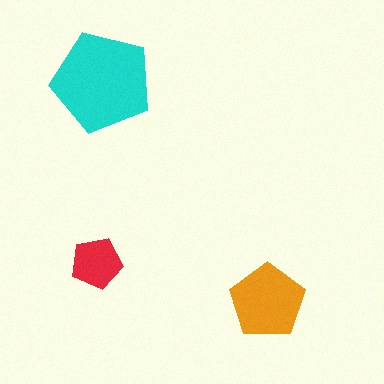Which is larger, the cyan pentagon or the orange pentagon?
The cyan one.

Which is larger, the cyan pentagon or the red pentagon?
The cyan one.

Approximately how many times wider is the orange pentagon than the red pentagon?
About 1.5 times wider.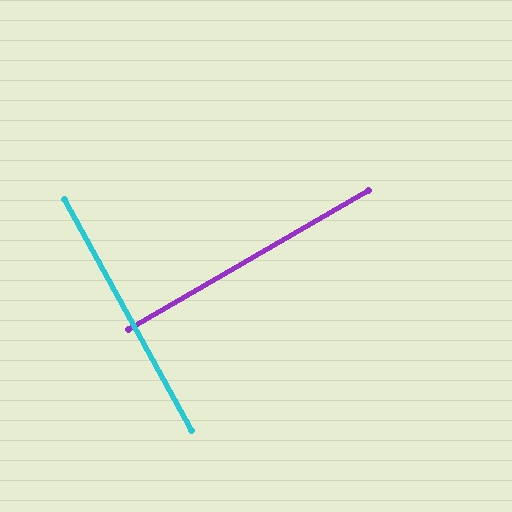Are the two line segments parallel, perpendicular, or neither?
Perpendicular — they meet at approximately 89°.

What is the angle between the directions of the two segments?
Approximately 89 degrees.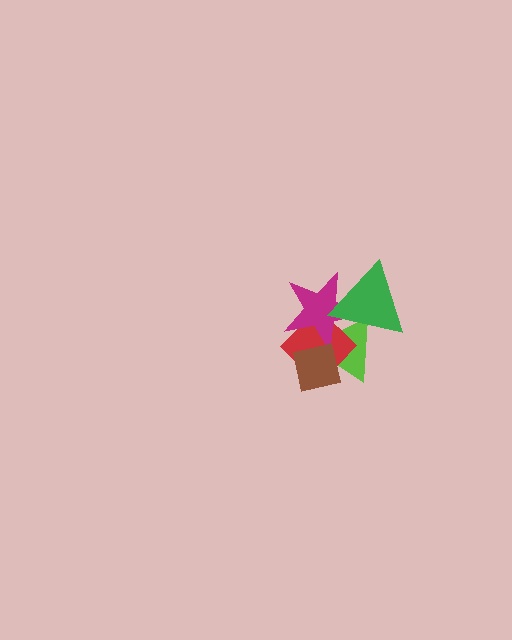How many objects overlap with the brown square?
3 objects overlap with the brown square.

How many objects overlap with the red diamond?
3 objects overlap with the red diamond.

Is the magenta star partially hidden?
Yes, it is partially covered by another shape.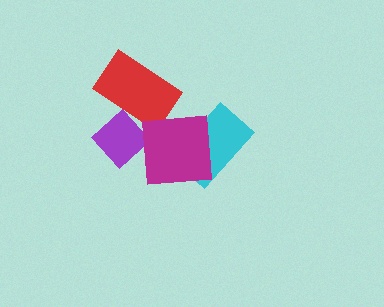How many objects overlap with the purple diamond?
2 objects overlap with the purple diamond.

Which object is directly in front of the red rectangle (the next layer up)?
The purple diamond is directly in front of the red rectangle.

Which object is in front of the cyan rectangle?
The magenta square is in front of the cyan rectangle.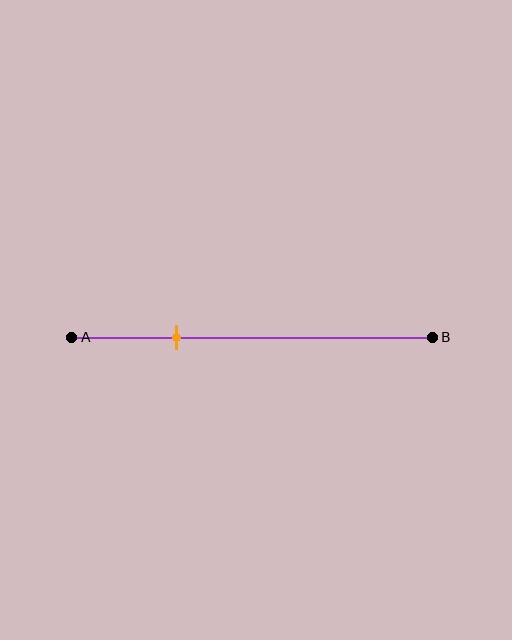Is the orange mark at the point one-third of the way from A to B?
No, the mark is at about 30% from A, not at the 33% one-third point.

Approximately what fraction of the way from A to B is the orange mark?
The orange mark is approximately 30% of the way from A to B.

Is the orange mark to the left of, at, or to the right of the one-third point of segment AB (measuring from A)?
The orange mark is to the left of the one-third point of segment AB.